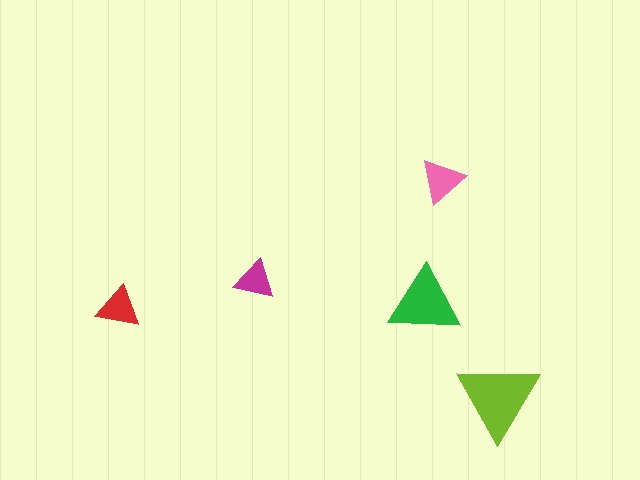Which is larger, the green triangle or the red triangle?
The green one.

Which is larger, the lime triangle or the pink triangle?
The lime one.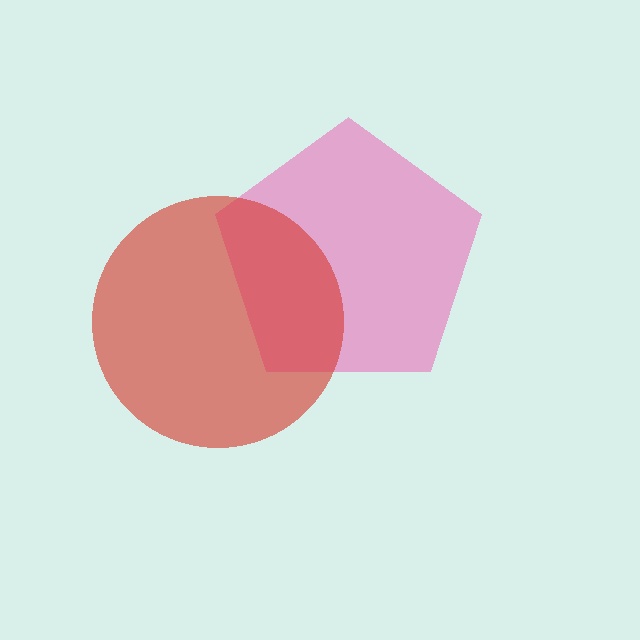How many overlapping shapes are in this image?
There are 2 overlapping shapes in the image.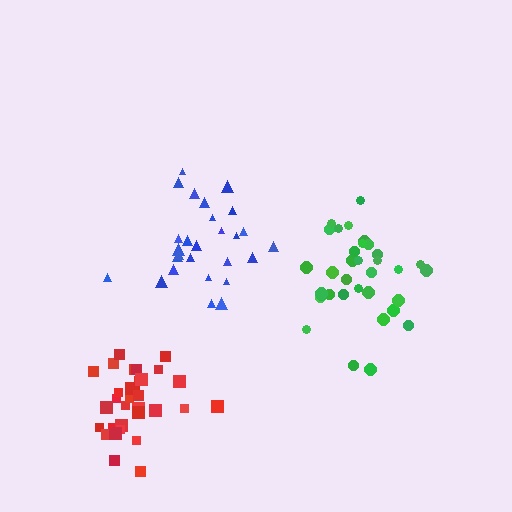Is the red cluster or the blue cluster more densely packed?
Red.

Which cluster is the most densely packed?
Red.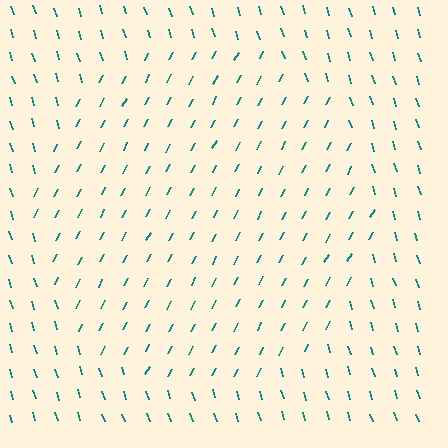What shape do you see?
I see a circle.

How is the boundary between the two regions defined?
The boundary is defined purely by a change in line orientation (approximately 45 degrees difference). All lines are the same color and thickness.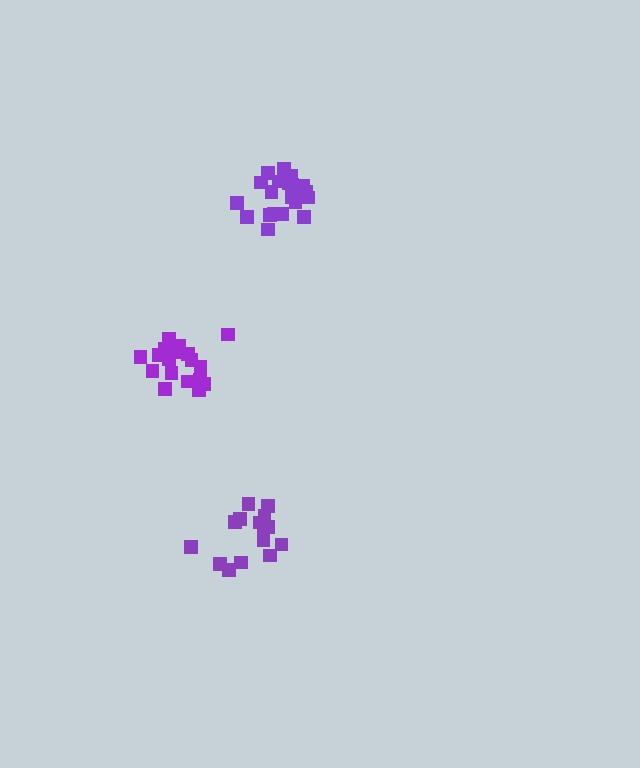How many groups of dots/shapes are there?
There are 3 groups.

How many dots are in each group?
Group 1: 15 dots, Group 2: 20 dots, Group 3: 19 dots (54 total).